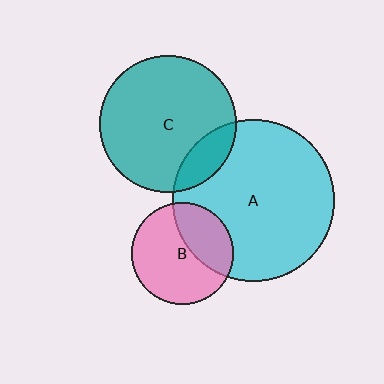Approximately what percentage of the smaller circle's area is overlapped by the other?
Approximately 15%.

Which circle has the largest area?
Circle A (cyan).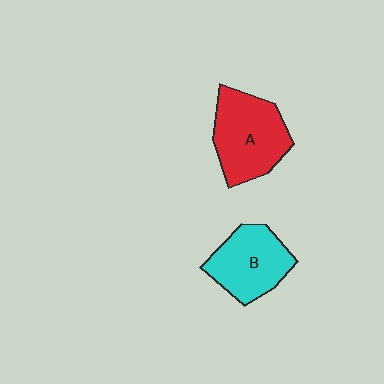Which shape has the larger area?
Shape A (red).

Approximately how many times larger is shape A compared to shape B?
Approximately 1.2 times.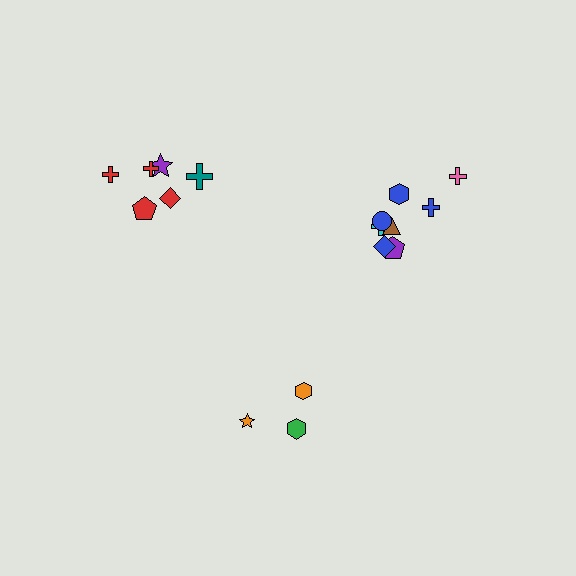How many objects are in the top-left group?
There are 6 objects.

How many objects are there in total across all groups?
There are 17 objects.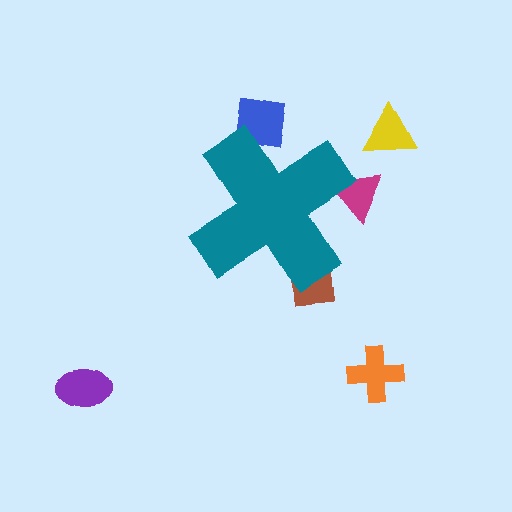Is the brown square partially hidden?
Yes, the brown square is partially hidden behind the teal cross.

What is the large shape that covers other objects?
A teal cross.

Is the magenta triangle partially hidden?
Yes, the magenta triangle is partially hidden behind the teal cross.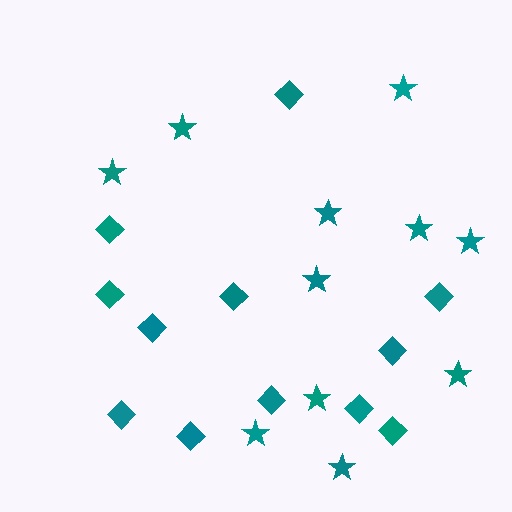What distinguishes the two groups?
There are 2 groups: one group of stars (11) and one group of diamonds (12).